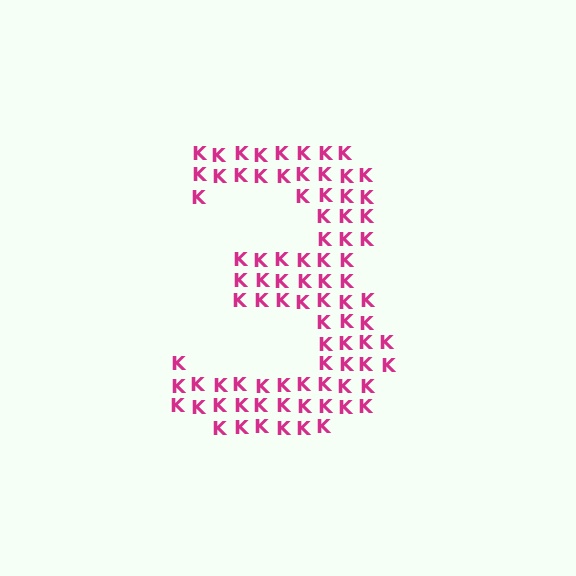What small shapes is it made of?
It is made of small letter K's.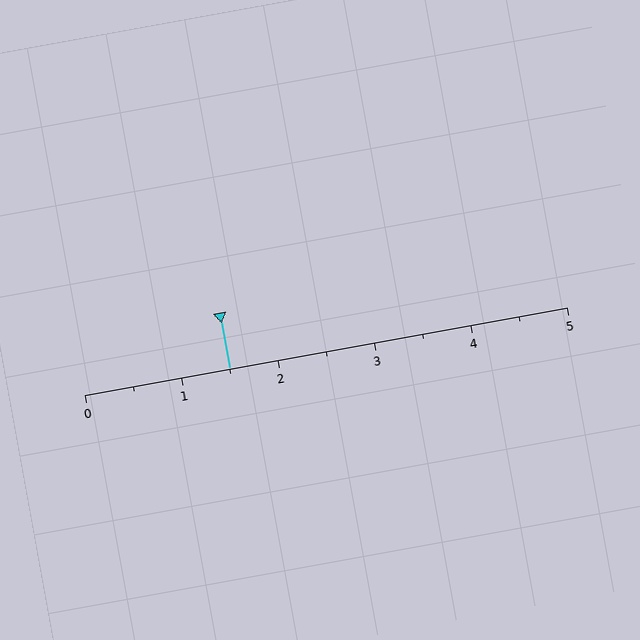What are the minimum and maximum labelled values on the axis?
The axis runs from 0 to 5.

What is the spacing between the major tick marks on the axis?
The major ticks are spaced 1 apart.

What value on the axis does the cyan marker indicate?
The marker indicates approximately 1.5.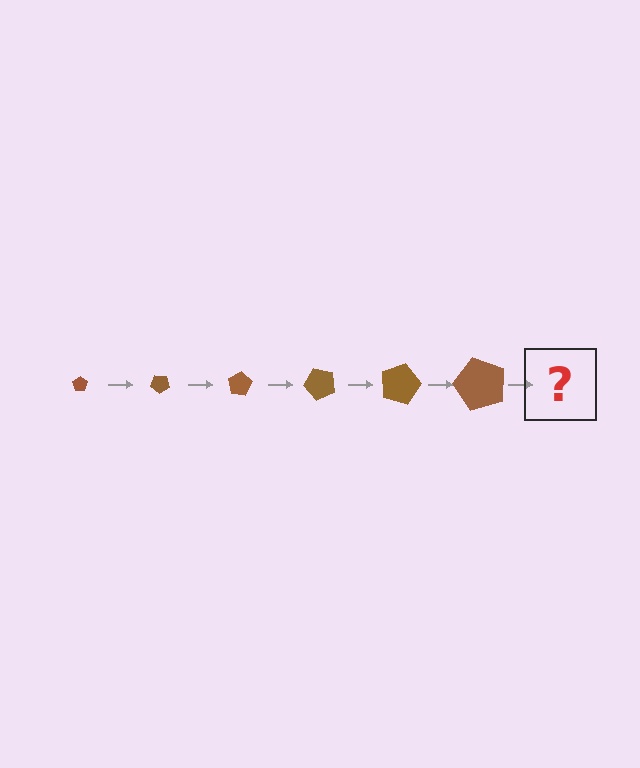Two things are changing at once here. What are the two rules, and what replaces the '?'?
The two rules are that the pentagon grows larger each step and it rotates 40 degrees each step. The '?' should be a pentagon, larger than the previous one and rotated 240 degrees from the start.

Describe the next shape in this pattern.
It should be a pentagon, larger than the previous one and rotated 240 degrees from the start.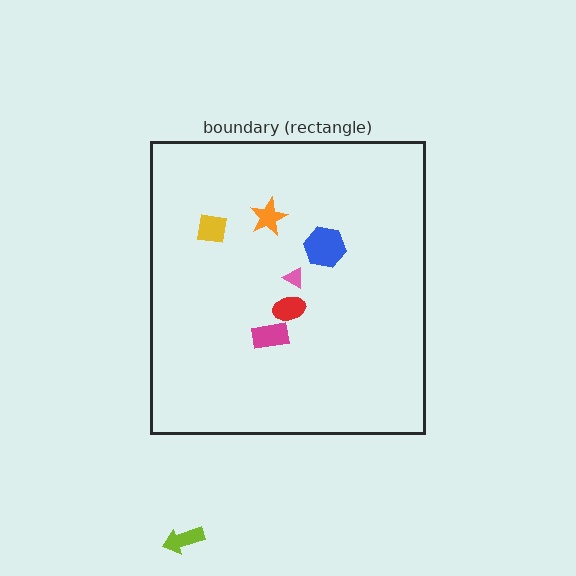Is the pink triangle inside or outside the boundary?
Inside.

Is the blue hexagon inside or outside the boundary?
Inside.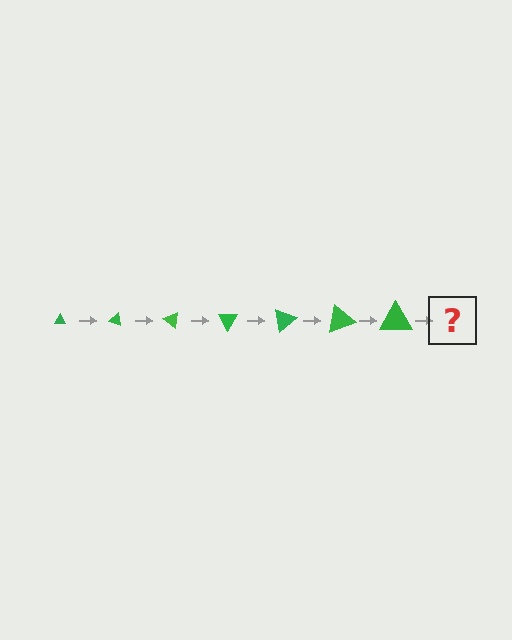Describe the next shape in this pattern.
It should be a triangle, larger than the previous one and rotated 140 degrees from the start.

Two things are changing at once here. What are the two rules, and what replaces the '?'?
The two rules are that the triangle grows larger each step and it rotates 20 degrees each step. The '?' should be a triangle, larger than the previous one and rotated 140 degrees from the start.